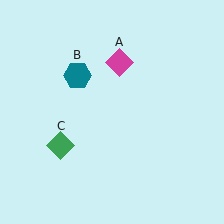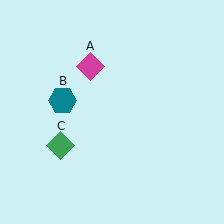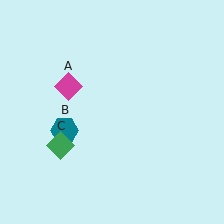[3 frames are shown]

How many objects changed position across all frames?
2 objects changed position: magenta diamond (object A), teal hexagon (object B).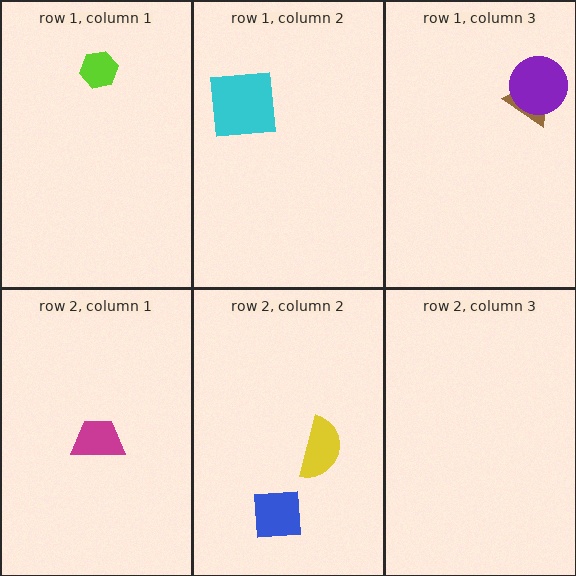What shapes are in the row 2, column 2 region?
The blue square, the yellow semicircle.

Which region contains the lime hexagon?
The row 1, column 1 region.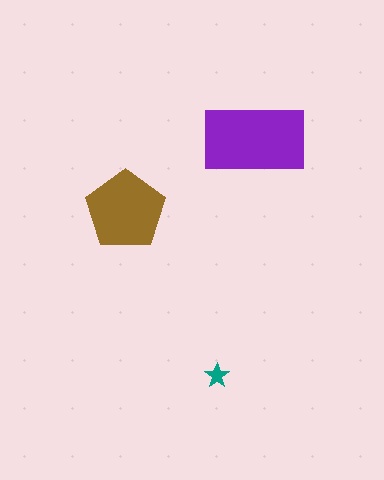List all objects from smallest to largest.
The teal star, the brown pentagon, the purple rectangle.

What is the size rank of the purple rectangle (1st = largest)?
1st.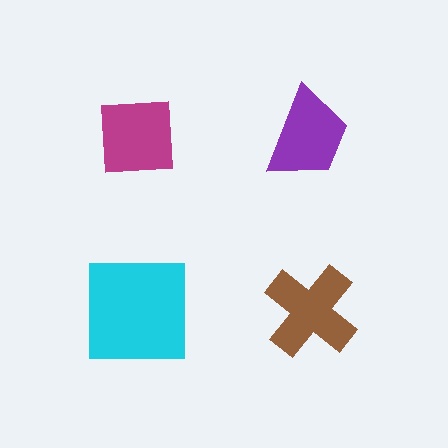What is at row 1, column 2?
A purple trapezoid.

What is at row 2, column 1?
A cyan square.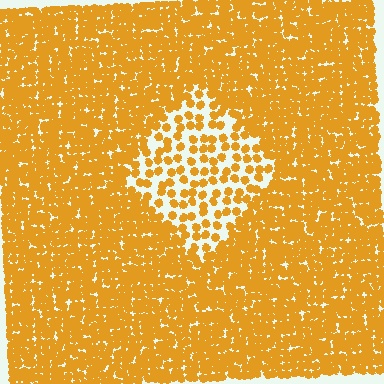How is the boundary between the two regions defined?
The boundary is defined by a change in element density (approximately 2.4x ratio). All elements are the same color, size, and shape.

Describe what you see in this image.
The image contains small orange elements arranged at two different densities. A diamond-shaped region is visible where the elements are less densely packed than the surrounding area.